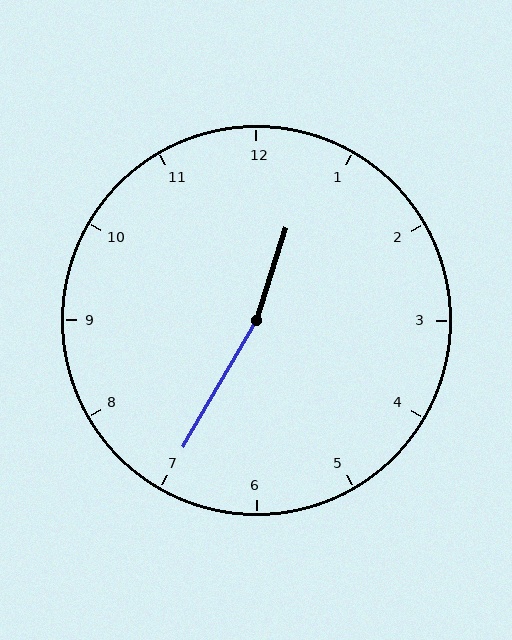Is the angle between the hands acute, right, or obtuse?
It is obtuse.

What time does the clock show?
12:35.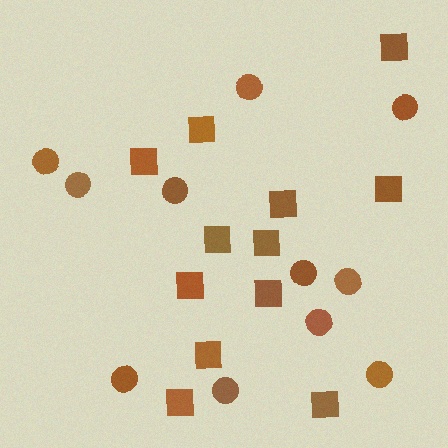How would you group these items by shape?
There are 2 groups: one group of squares (12) and one group of circles (11).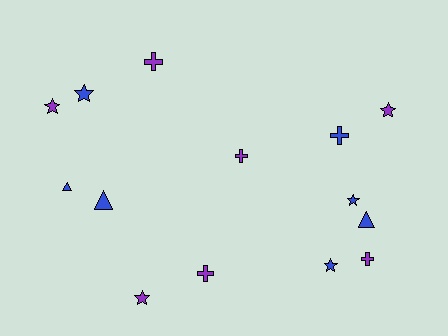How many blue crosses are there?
There is 1 blue cross.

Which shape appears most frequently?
Star, with 6 objects.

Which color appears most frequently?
Purple, with 7 objects.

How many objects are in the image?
There are 14 objects.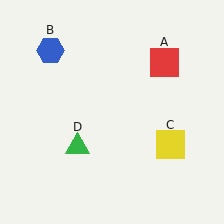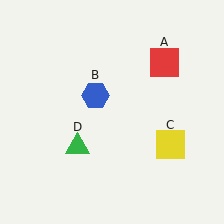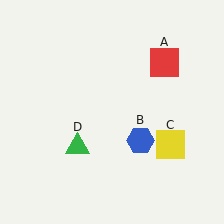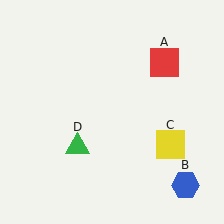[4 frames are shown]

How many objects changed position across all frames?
1 object changed position: blue hexagon (object B).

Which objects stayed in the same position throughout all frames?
Red square (object A) and yellow square (object C) and green triangle (object D) remained stationary.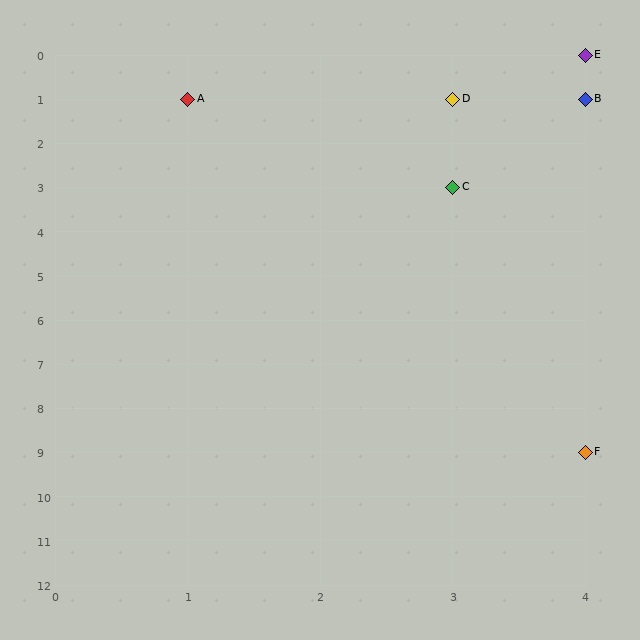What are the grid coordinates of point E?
Point E is at grid coordinates (4, 0).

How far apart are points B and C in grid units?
Points B and C are 1 column and 2 rows apart (about 2.2 grid units diagonally).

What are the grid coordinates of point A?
Point A is at grid coordinates (1, 1).